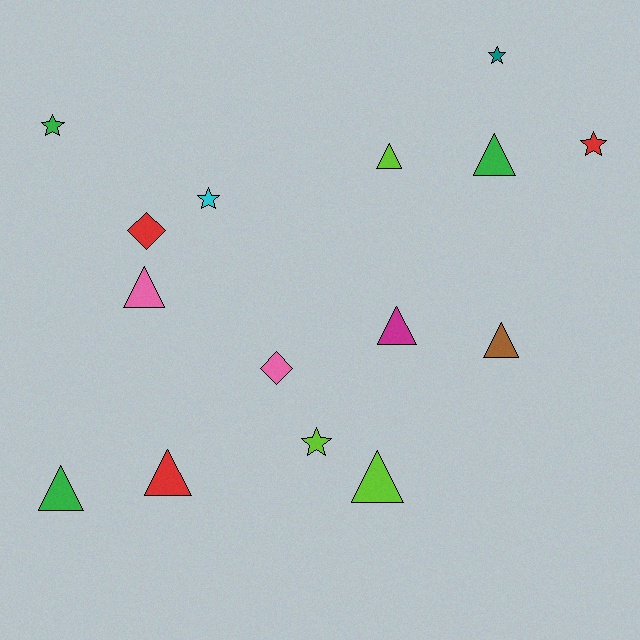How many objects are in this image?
There are 15 objects.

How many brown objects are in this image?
There is 1 brown object.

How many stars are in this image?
There are 5 stars.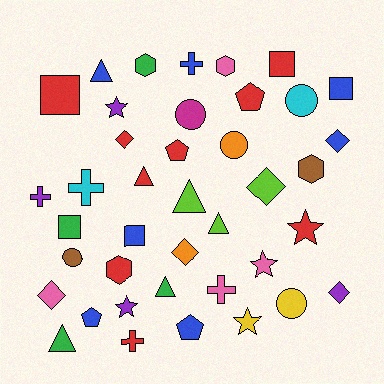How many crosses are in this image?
There are 5 crosses.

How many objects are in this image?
There are 40 objects.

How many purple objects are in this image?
There are 4 purple objects.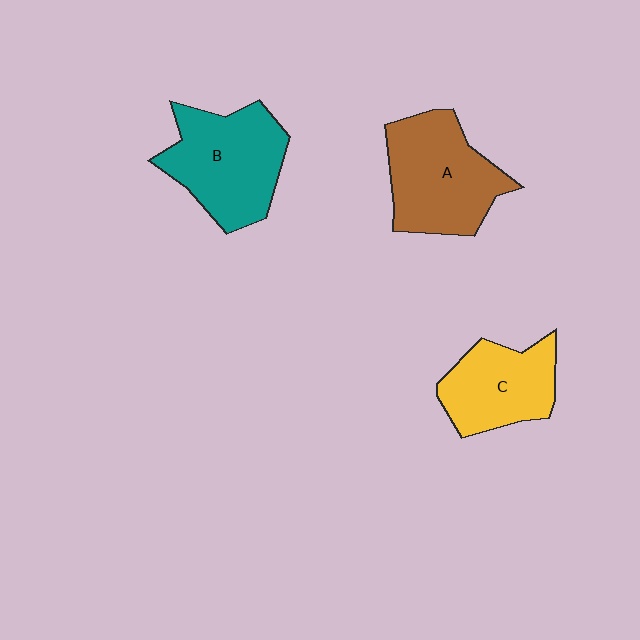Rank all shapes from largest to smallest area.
From largest to smallest: B (teal), A (brown), C (yellow).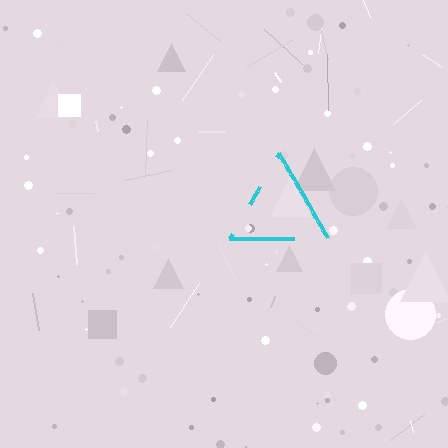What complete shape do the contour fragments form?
The contour fragments form a triangle.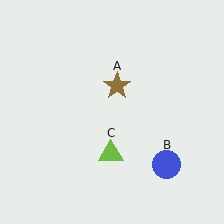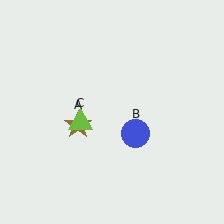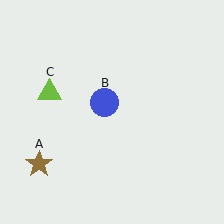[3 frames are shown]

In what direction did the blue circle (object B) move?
The blue circle (object B) moved up and to the left.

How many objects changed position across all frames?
3 objects changed position: brown star (object A), blue circle (object B), lime triangle (object C).